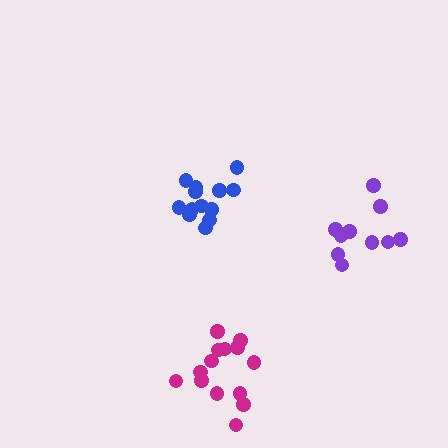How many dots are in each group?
Group 1: 10 dots, Group 2: 15 dots, Group 3: 13 dots (38 total).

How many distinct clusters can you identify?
There are 3 distinct clusters.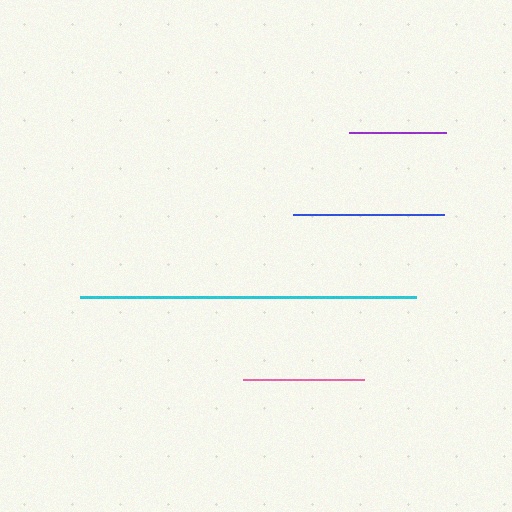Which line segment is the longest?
The cyan line is the longest at approximately 335 pixels.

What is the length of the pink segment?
The pink segment is approximately 121 pixels long.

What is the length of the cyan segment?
The cyan segment is approximately 335 pixels long.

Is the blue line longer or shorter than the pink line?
The blue line is longer than the pink line.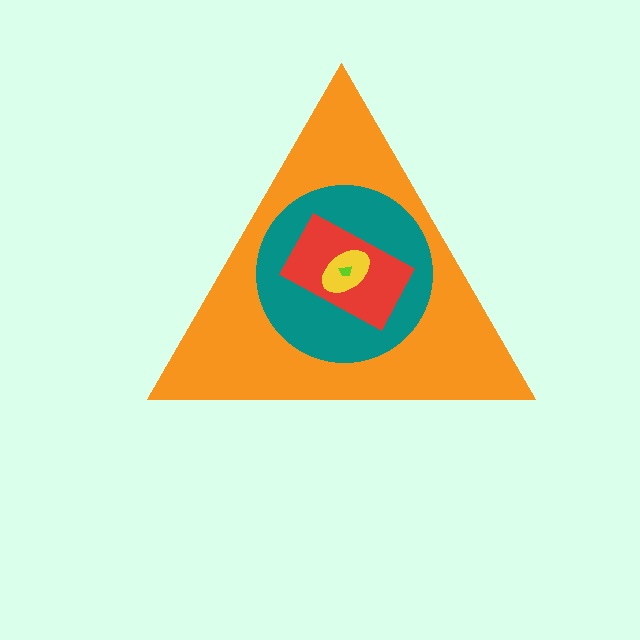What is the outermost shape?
The orange triangle.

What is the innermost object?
The lime trapezoid.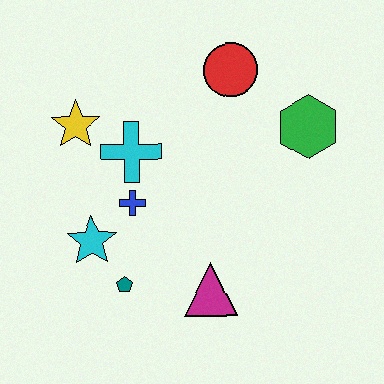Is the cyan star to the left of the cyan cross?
Yes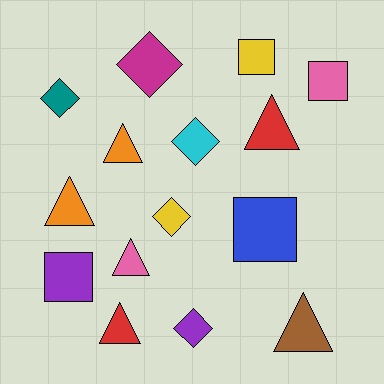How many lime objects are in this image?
There are no lime objects.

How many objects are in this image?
There are 15 objects.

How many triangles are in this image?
There are 6 triangles.